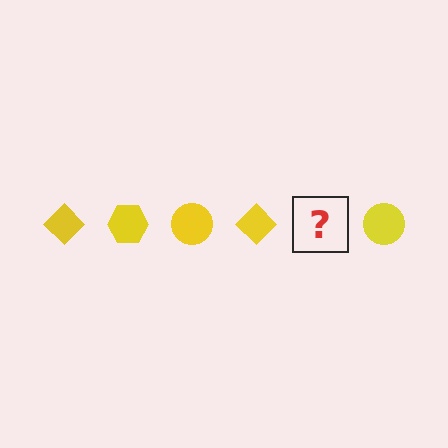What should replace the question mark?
The question mark should be replaced with a yellow hexagon.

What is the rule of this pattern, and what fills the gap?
The rule is that the pattern cycles through diamond, hexagon, circle shapes in yellow. The gap should be filled with a yellow hexagon.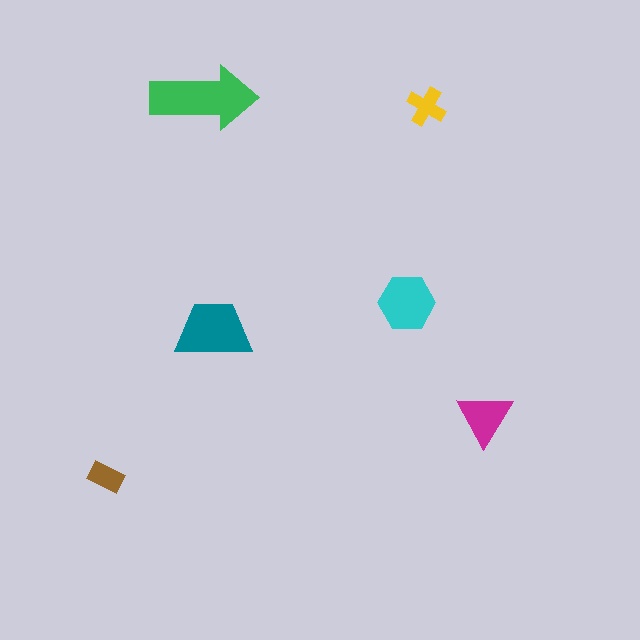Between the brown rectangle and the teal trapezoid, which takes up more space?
The teal trapezoid.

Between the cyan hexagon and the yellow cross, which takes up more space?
The cyan hexagon.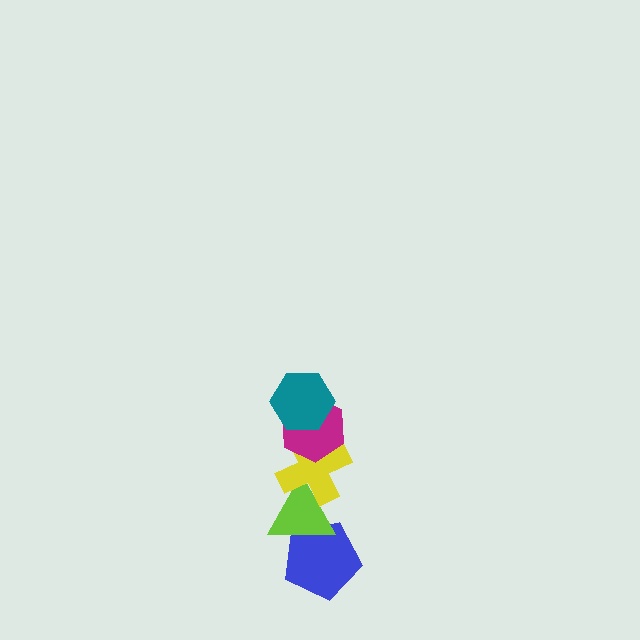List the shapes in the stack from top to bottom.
From top to bottom: the teal hexagon, the magenta hexagon, the yellow cross, the lime triangle, the blue pentagon.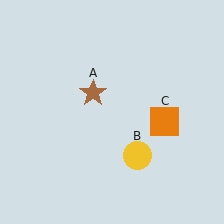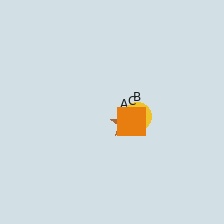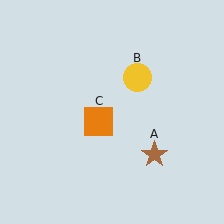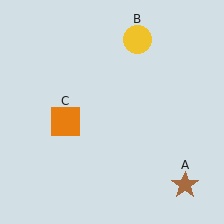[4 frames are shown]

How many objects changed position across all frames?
3 objects changed position: brown star (object A), yellow circle (object B), orange square (object C).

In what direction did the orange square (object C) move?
The orange square (object C) moved left.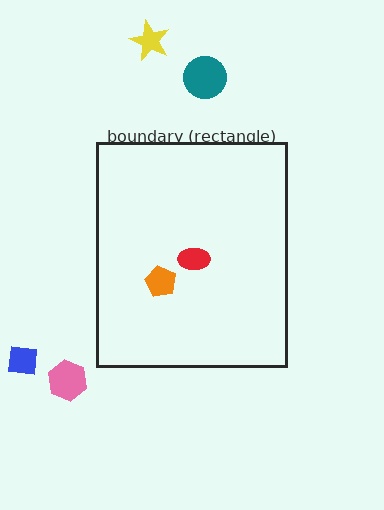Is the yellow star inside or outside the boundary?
Outside.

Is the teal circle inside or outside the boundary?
Outside.